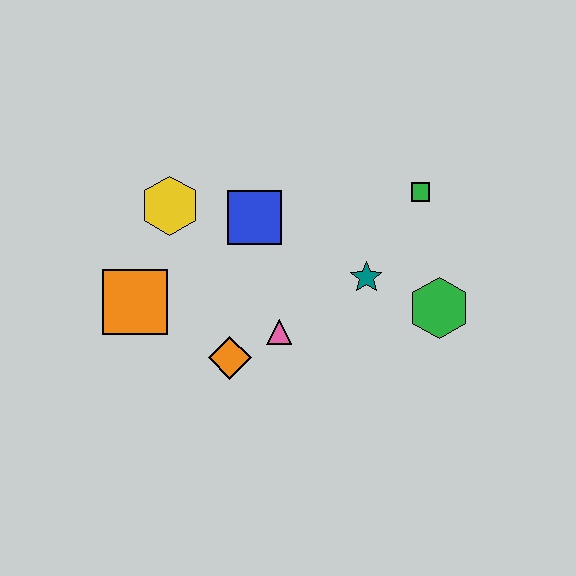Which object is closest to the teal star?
The green hexagon is closest to the teal star.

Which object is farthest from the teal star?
The orange square is farthest from the teal star.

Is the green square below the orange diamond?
No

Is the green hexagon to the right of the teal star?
Yes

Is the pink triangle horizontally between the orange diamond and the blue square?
No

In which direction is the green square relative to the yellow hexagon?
The green square is to the right of the yellow hexagon.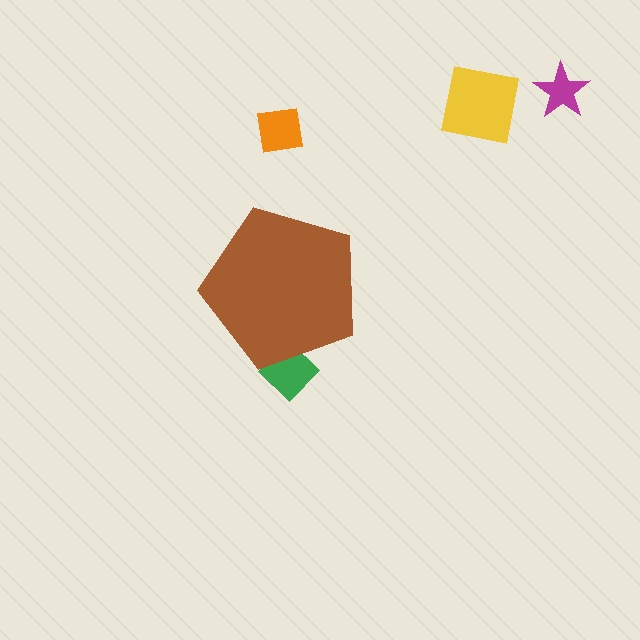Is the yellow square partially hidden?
No, the yellow square is fully visible.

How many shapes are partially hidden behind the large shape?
1 shape is partially hidden.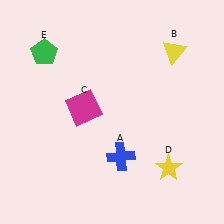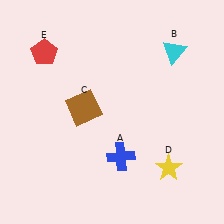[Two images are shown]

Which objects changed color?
B changed from yellow to cyan. C changed from magenta to brown. E changed from green to red.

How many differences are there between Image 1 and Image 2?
There are 3 differences between the two images.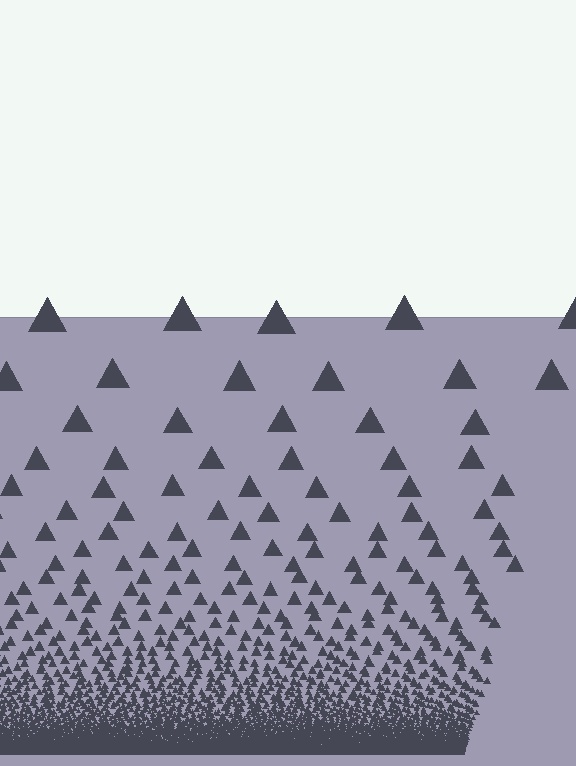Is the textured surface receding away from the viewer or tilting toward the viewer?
The surface appears to tilt toward the viewer. Texture elements get larger and sparser toward the top.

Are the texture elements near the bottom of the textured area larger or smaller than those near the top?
Smaller. The gradient is inverted — elements near the bottom are smaller and denser.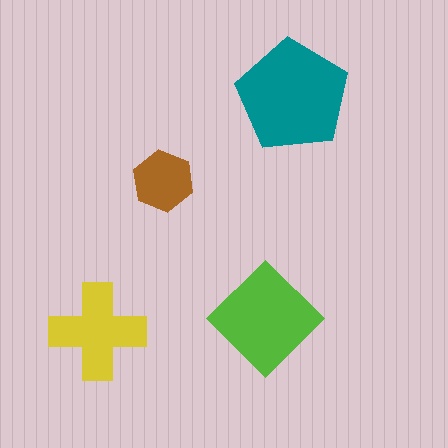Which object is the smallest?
The brown hexagon.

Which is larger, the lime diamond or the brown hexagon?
The lime diamond.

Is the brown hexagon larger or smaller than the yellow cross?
Smaller.